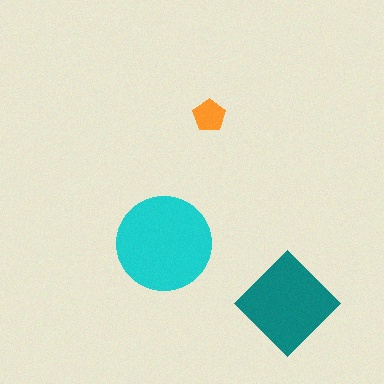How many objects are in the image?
There are 3 objects in the image.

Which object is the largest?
The cyan circle.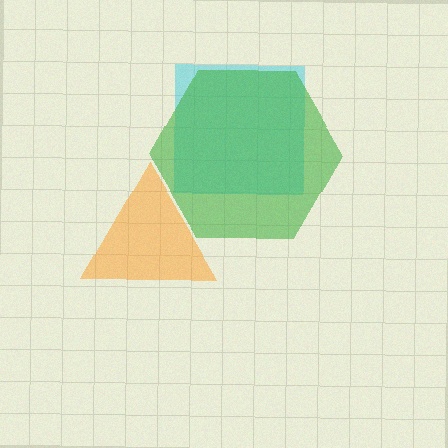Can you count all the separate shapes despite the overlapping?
Yes, there are 3 separate shapes.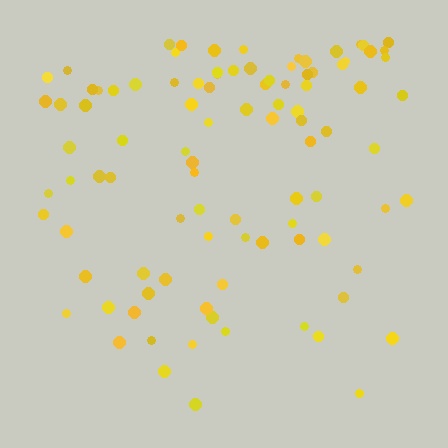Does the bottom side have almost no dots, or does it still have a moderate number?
Still a moderate number, just noticeably fewer than the top.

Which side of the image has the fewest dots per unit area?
The bottom.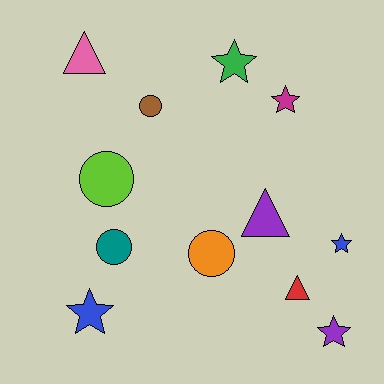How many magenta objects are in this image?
There is 1 magenta object.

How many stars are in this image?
There are 5 stars.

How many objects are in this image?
There are 12 objects.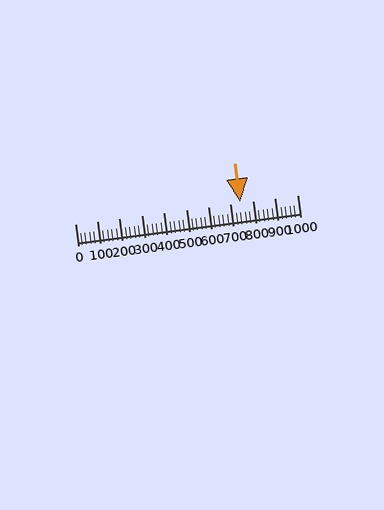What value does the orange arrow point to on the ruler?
The orange arrow points to approximately 745.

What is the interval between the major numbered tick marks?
The major tick marks are spaced 100 units apart.